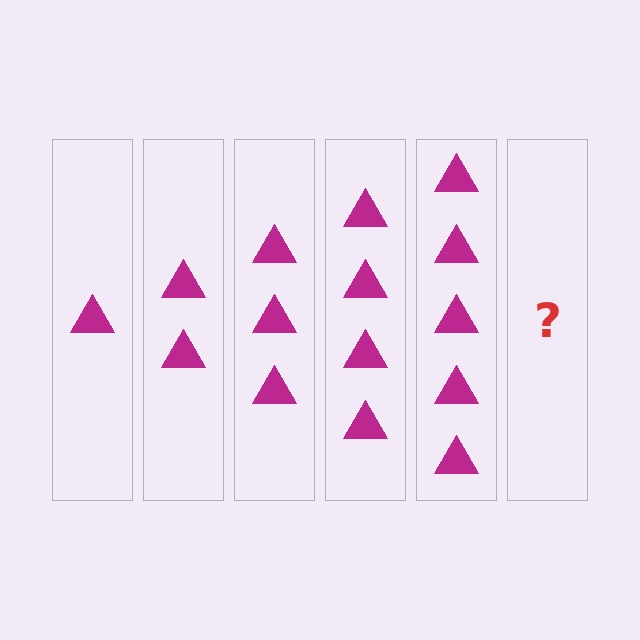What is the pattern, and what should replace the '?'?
The pattern is that each step adds one more triangle. The '?' should be 6 triangles.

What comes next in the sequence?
The next element should be 6 triangles.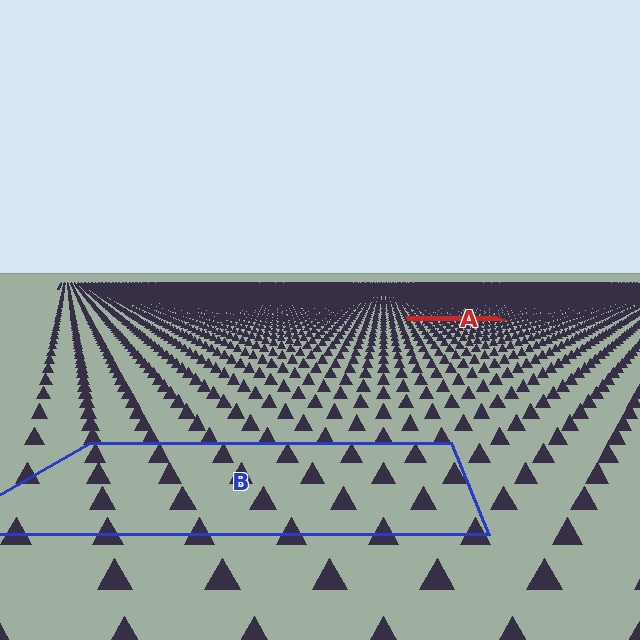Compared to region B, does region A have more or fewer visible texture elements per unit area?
Region A has more texture elements per unit area — they are packed more densely because it is farther away.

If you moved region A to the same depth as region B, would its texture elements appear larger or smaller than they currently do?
They would appear larger. At a closer depth, the same texture elements are projected at a bigger on-screen size.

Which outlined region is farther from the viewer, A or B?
Region A is farther from the viewer — the texture elements inside it appear smaller and more densely packed.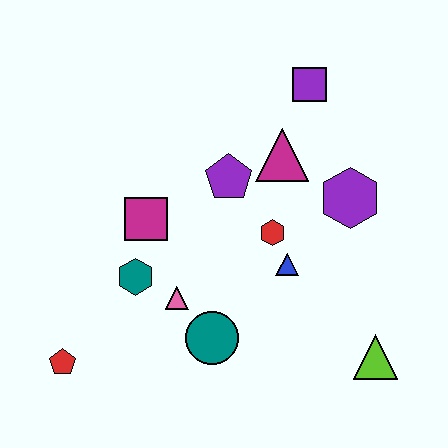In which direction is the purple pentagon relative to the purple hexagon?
The purple pentagon is to the left of the purple hexagon.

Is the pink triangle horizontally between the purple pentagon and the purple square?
No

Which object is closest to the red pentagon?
The teal hexagon is closest to the red pentagon.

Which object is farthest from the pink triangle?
The purple square is farthest from the pink triangle.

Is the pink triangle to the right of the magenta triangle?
No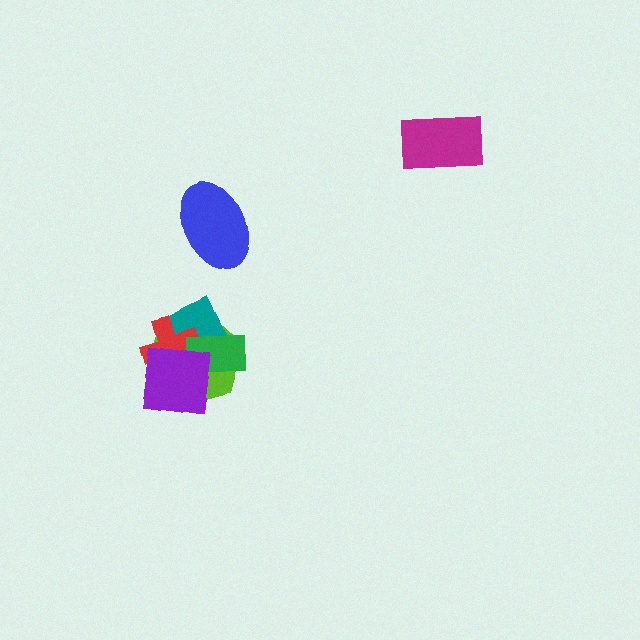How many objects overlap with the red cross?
4 objects overlap with the red cross.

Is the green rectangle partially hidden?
Yes, it is partially covered by another shape.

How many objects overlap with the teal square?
4 objects overlap with the teal square.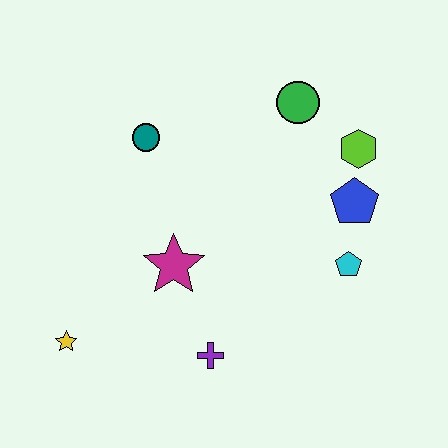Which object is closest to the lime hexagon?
The blue pentagon is closest to the lime hexagon.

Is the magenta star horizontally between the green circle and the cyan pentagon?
No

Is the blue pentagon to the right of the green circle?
Yes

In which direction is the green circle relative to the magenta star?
The green circle is above the magenta star.